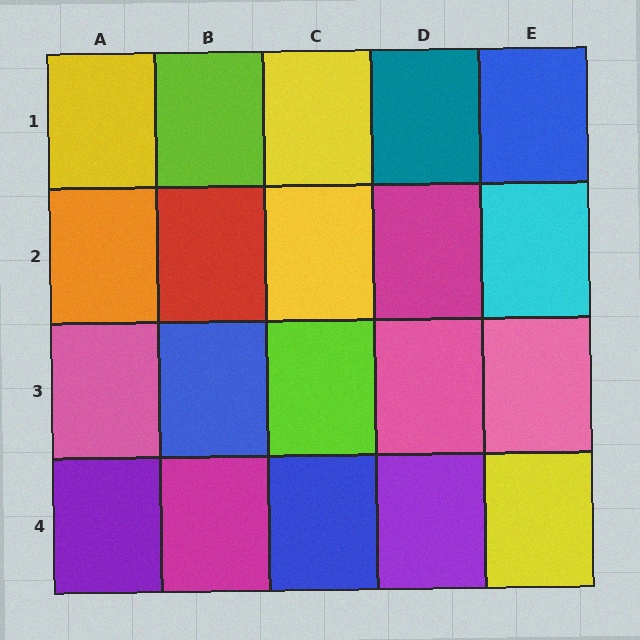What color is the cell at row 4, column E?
Yellow.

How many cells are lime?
2 cells are lime.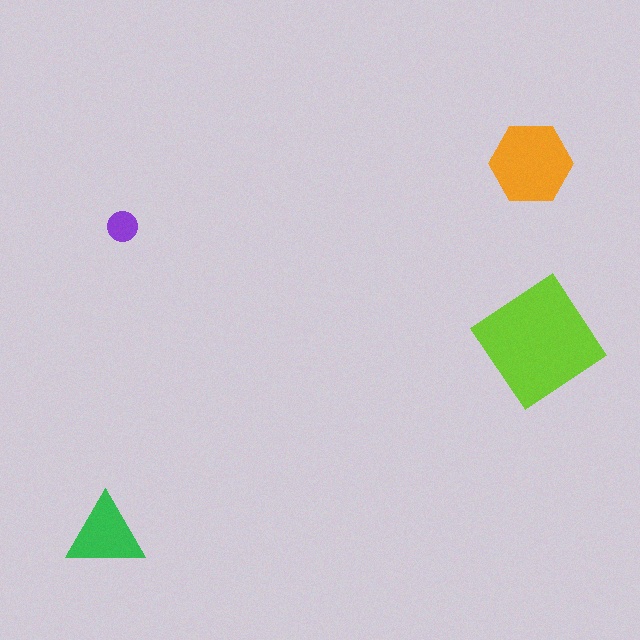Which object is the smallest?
The purple circle.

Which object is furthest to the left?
The green triangle is leftmost.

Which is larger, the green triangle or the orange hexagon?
The orange hexagon.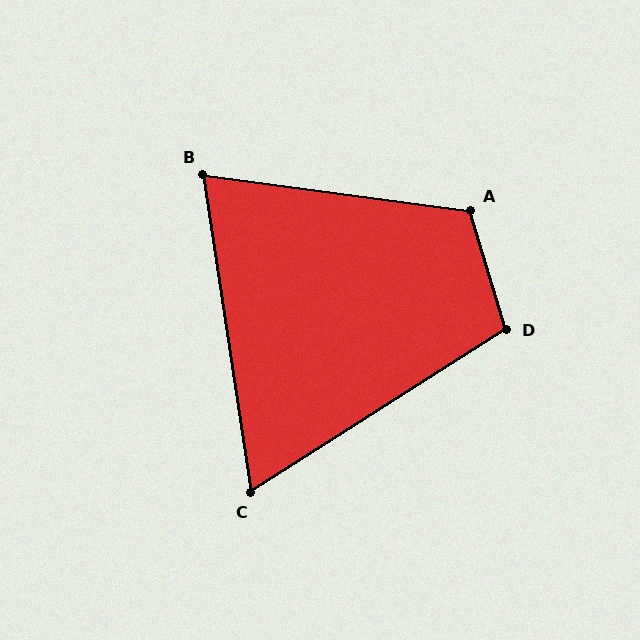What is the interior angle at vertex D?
Approximately 106 degrees (obtuse).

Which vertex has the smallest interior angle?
C, at approximately 66 degrees.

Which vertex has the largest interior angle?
A, at approximately 114 degrees.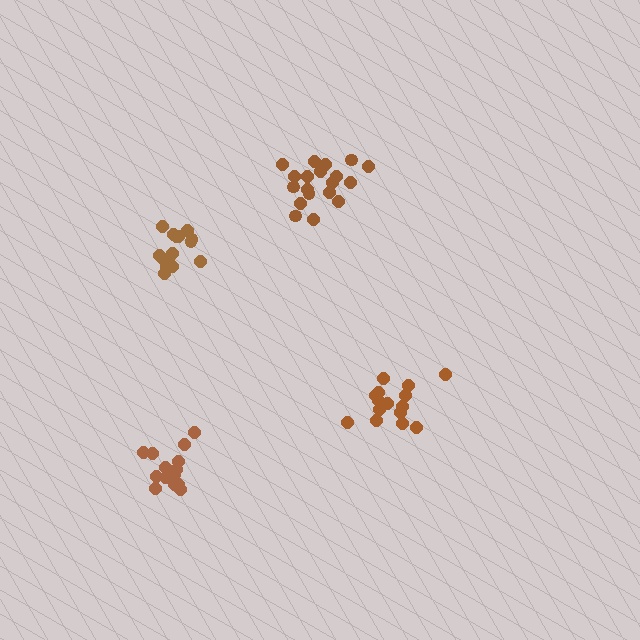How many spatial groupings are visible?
There are 4 spatial groupings.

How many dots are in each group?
Group 1: 14 dots, Group 2: 19 dots, Group 3: 15 dots, Group 4: 14 dots (62 total).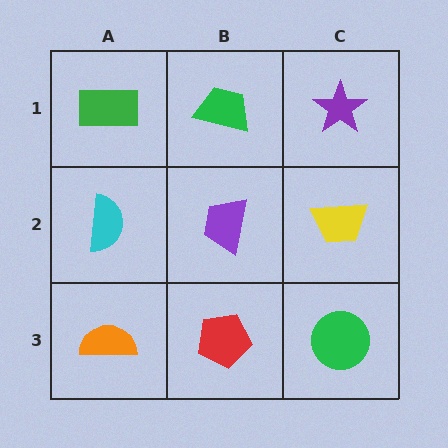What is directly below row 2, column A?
An orange semicircle.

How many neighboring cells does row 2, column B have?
4.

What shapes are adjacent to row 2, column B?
A green trapezoid (row 1, column B), a red pentagon (row 3, column B), a cyan semicircle (row 2, column A), a yellow trapezoid (row 2, column C).